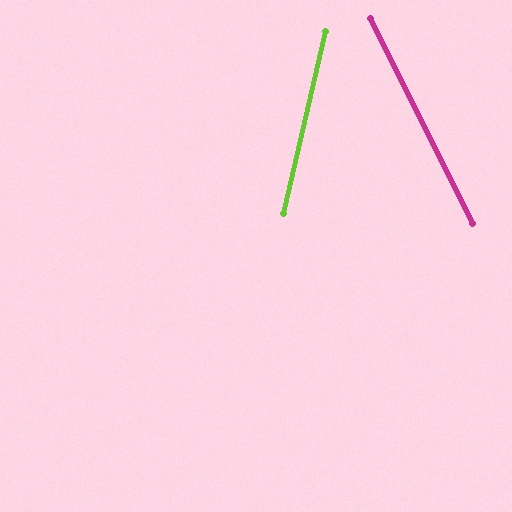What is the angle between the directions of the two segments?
Approximately 40 degrees.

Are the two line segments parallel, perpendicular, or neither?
Neither parallel nor perpendicular — they differ by about 40°.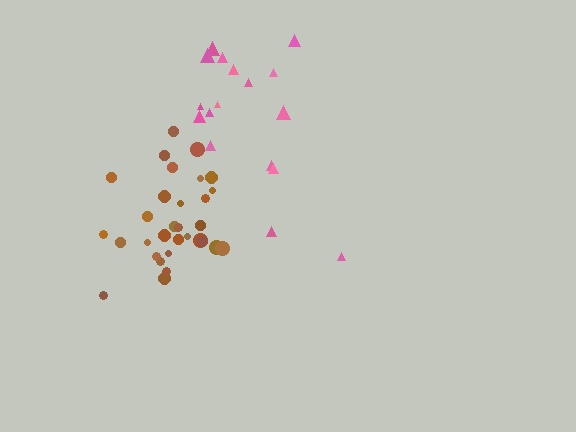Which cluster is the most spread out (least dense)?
Pink.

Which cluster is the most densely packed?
Brown.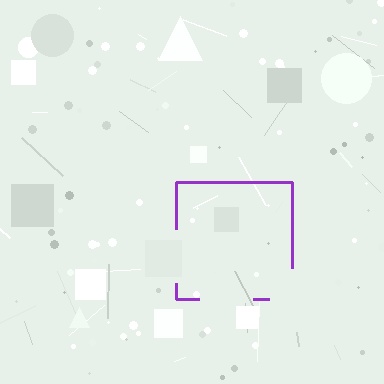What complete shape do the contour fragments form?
The contour fragments form a square.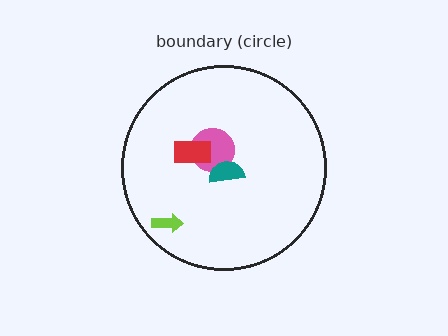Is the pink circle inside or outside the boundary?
Inside.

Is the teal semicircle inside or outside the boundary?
Inside.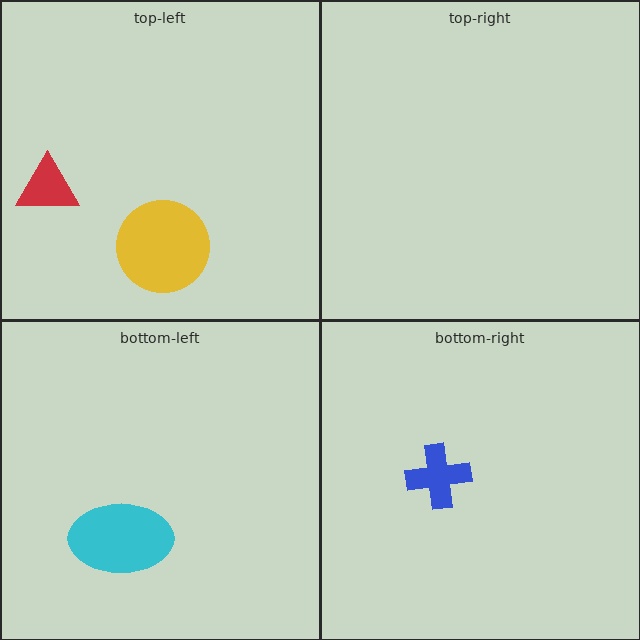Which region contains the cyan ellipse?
The bottom-left region.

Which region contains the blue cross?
The bottom-right region.